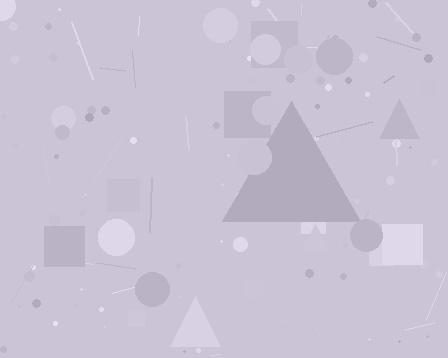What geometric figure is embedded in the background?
A triangle is embedded in the background.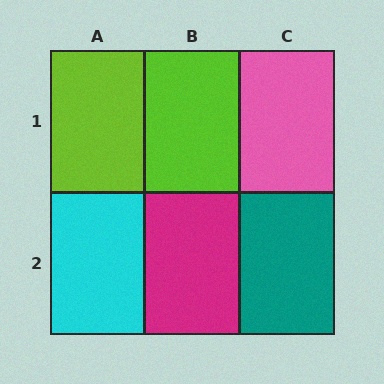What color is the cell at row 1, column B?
Lime.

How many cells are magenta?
1 cell is magenta.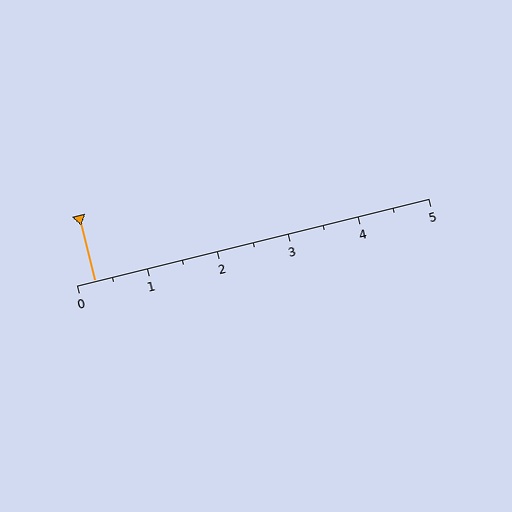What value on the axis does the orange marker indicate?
The marker indicates approximately 0.2.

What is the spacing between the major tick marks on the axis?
The major ticks are spaced 1 apart.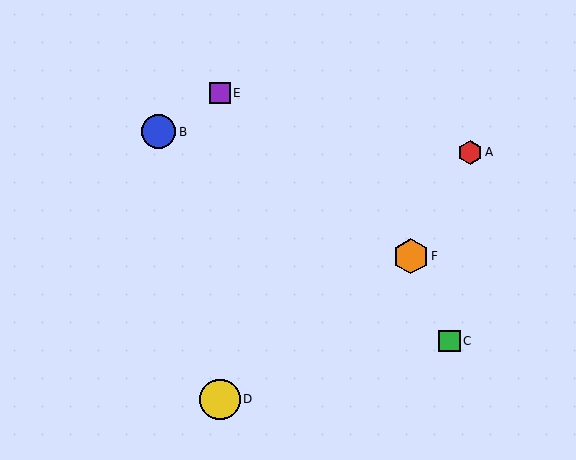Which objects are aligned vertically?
Objects D, E are aligned vertically.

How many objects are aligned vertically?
2 objects (D, E) are aligned vertically.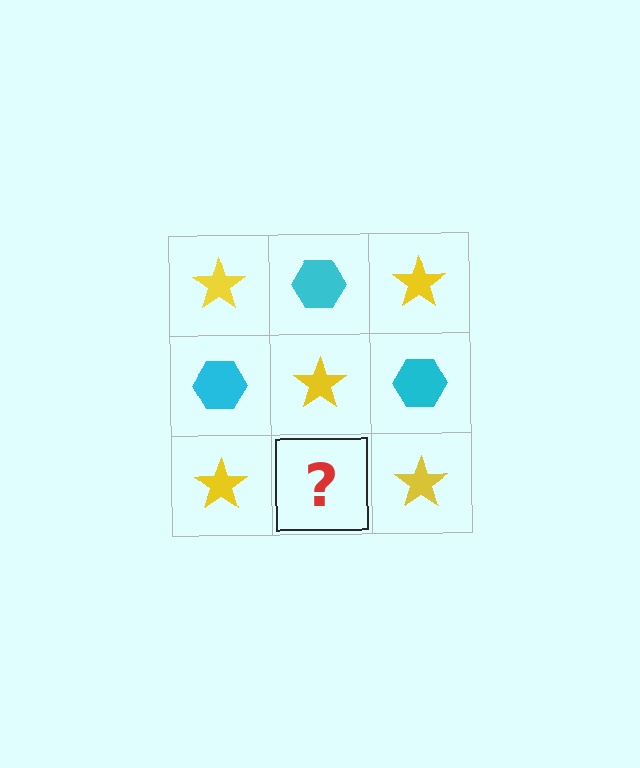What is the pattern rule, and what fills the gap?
The rule is that it alternates yellow star and cyan hexagon in a checkerboard pattern. The gap should be filled with a cyan hexagon.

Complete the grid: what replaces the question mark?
The question mark should be replaced with a cyan hexagon.